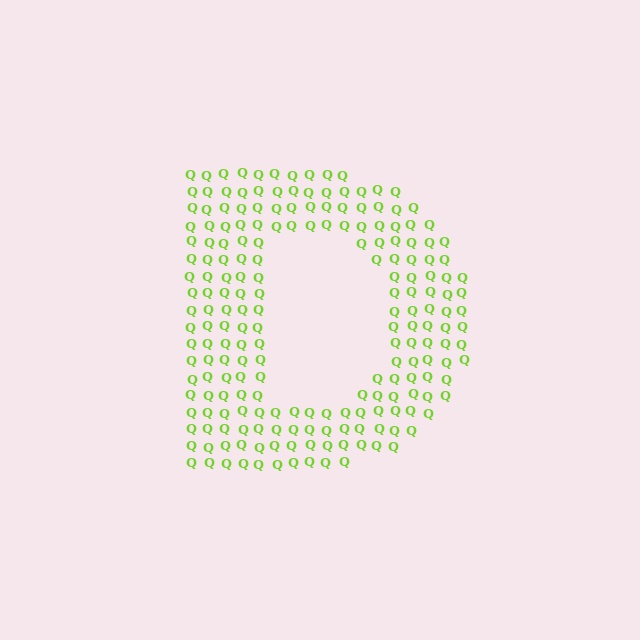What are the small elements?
The small elements are letter Q's.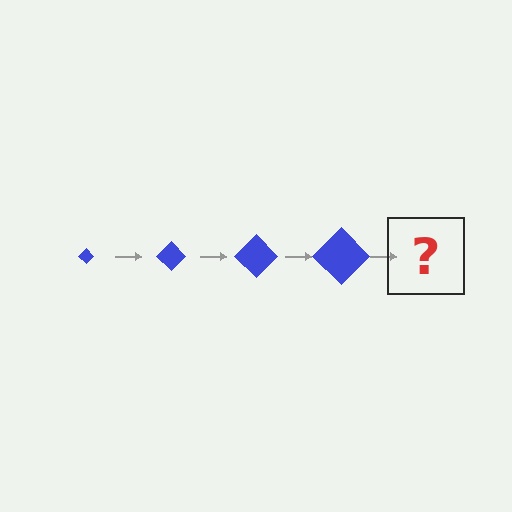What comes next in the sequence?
The next element should be a blue diamond, larger than the previous one.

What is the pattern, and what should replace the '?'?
The pattern is that the diamond gets progressively larger each step. The '?' should be a blue diamond, larger than the previous one.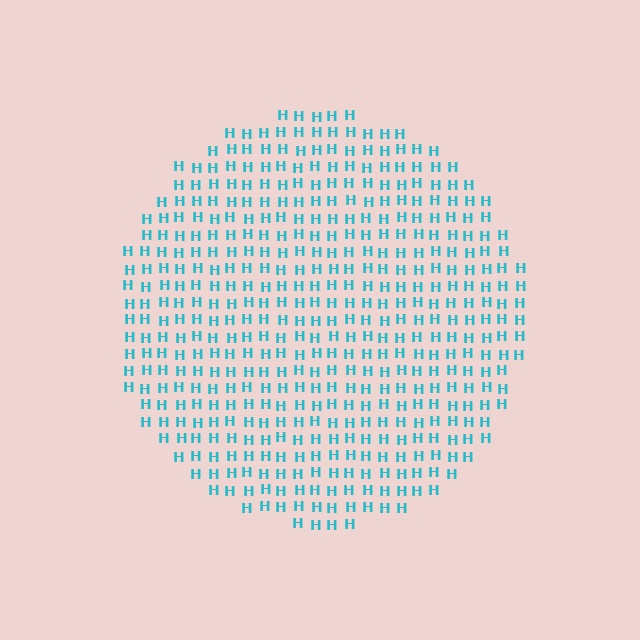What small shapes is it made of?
It is made of small letter H's.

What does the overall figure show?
The overall figure shows a circle.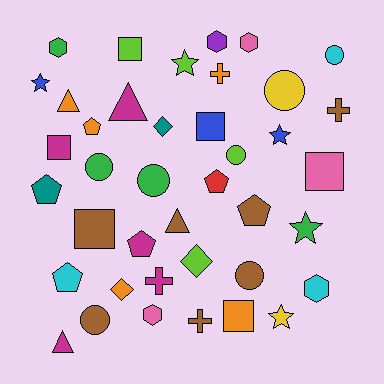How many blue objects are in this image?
There are 3 blue objects.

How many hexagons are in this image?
There are 5 hexagons.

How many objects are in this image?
There are 40 objects.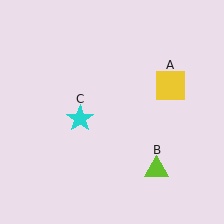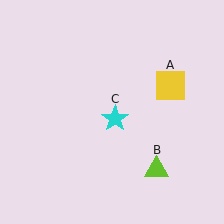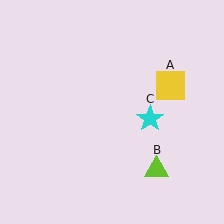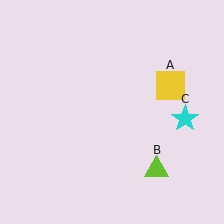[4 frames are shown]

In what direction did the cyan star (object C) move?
The cyan star (object C) moved right.